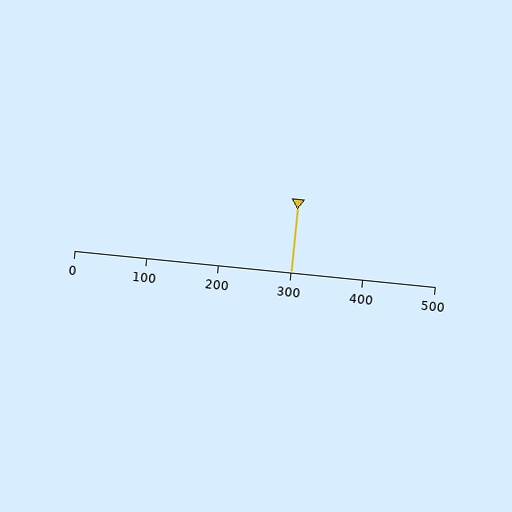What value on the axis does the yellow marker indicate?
The marker indicates approximately 300.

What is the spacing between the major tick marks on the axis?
The major ticks are spaced 100 apart.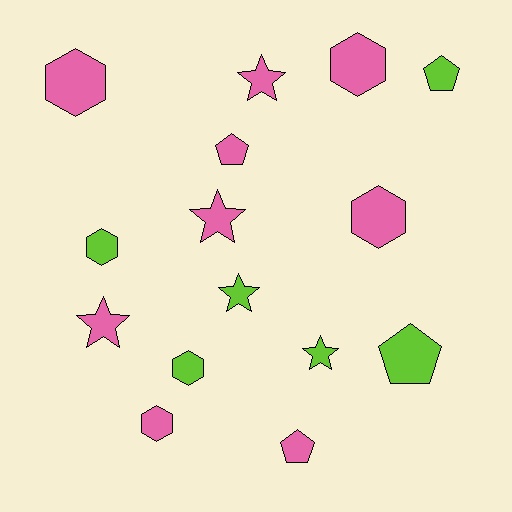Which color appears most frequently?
Pink, with 9 objects.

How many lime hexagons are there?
There are 2 lime hexagons.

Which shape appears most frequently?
Hexagon, with 6 objects.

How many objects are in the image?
There are 15 objects.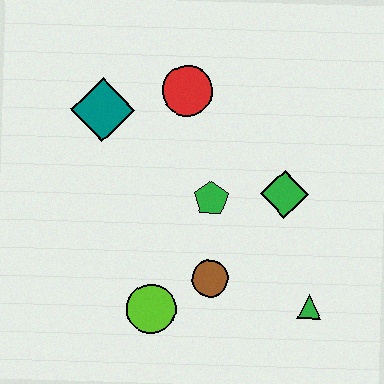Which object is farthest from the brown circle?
The teal diamond is farthest from the brown circle.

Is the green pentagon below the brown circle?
No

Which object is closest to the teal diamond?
The red circle is closest to the teal diamond.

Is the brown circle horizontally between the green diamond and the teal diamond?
Yes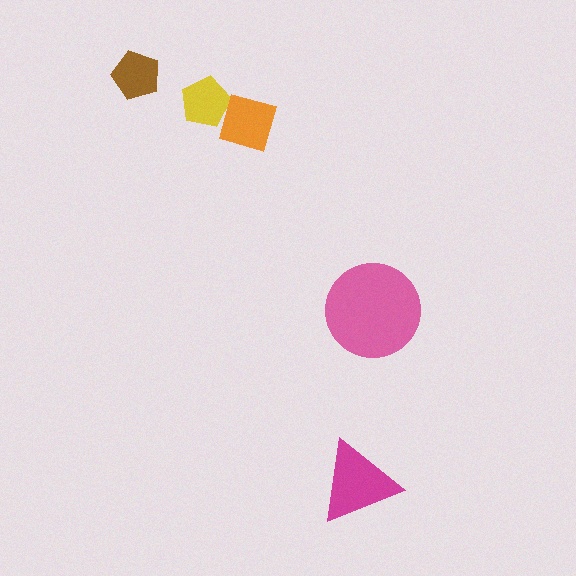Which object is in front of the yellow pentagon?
The orange diamond is in front of the yellow pentagon.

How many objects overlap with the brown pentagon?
0 objects overlap with the brown pentagon.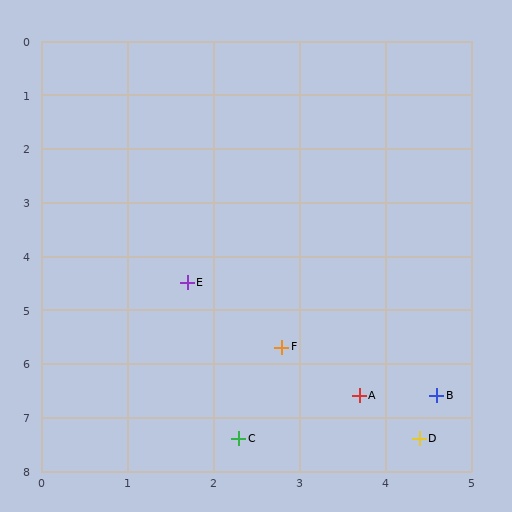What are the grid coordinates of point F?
Point F is at approximately (2.8, 5.7).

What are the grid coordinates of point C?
Point C is at approximately (2.3, 7.4).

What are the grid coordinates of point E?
Point E is at approximately (1.7, 4.5).